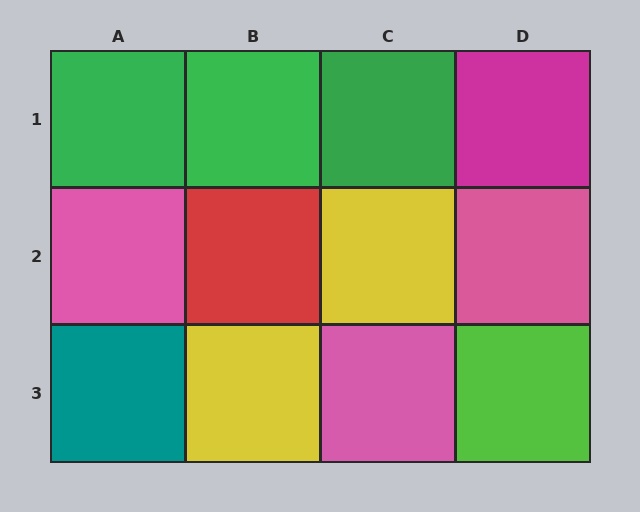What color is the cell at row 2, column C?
Yellow.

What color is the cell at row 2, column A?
Pink.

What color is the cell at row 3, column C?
Pink.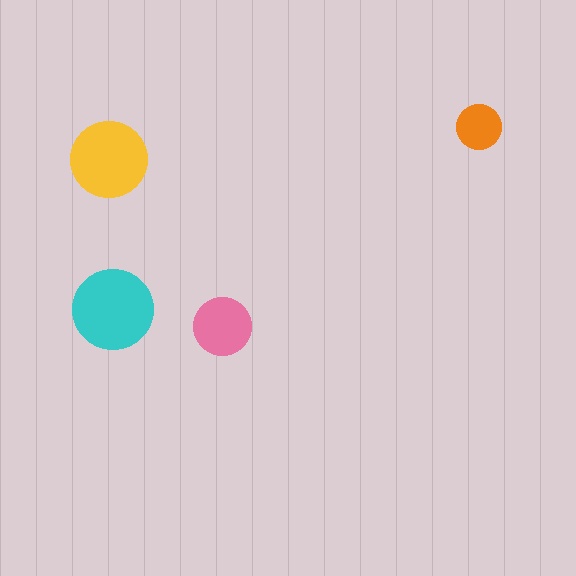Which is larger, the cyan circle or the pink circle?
The cyan one.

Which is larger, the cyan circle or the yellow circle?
The cyan one.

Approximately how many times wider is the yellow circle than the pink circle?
About 1.5 times wider.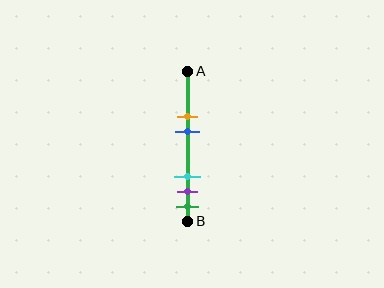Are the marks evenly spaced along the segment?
No, the marks are not evenly spaced.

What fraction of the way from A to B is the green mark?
The green mark is approximately 90% (0.9) of the way from A to B.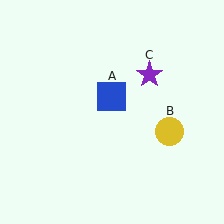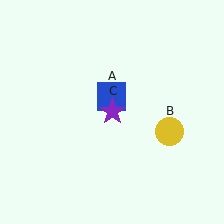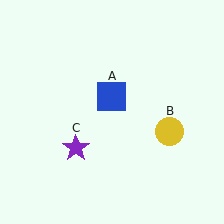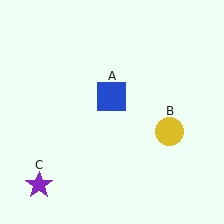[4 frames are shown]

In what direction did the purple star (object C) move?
The purple star (object C) moved down and to the left.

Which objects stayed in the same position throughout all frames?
Blue square (object A) and yellow circle (object B) remained stationary.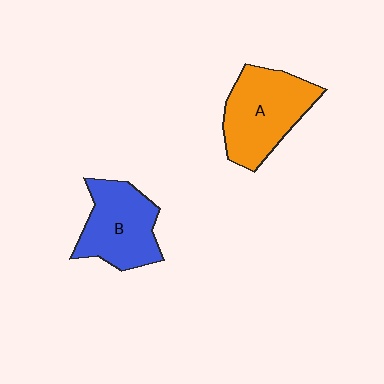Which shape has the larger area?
Shape A (orange).